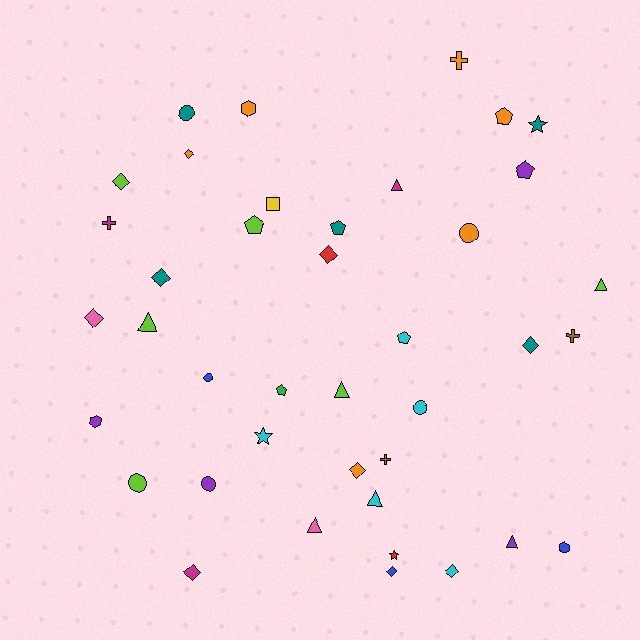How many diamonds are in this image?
There are 10 diamonds.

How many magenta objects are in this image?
There are 3 magenta objects.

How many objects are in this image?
There are 40 objects.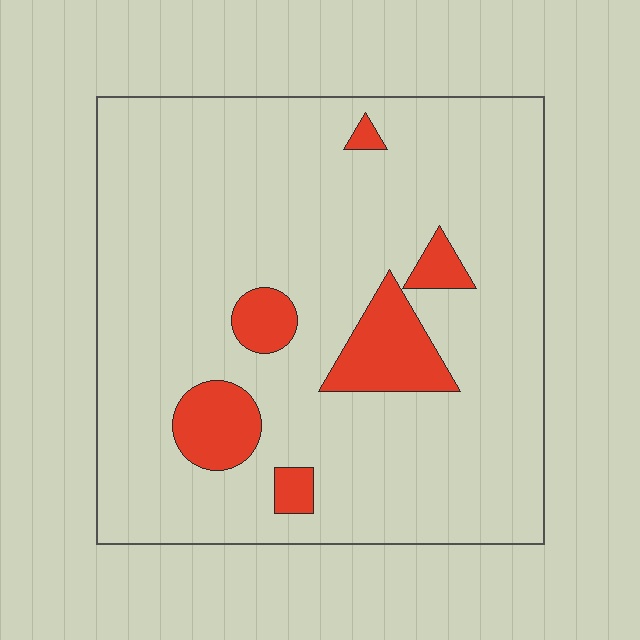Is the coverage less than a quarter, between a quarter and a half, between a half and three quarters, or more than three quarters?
Less than a quarter.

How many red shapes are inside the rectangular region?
6.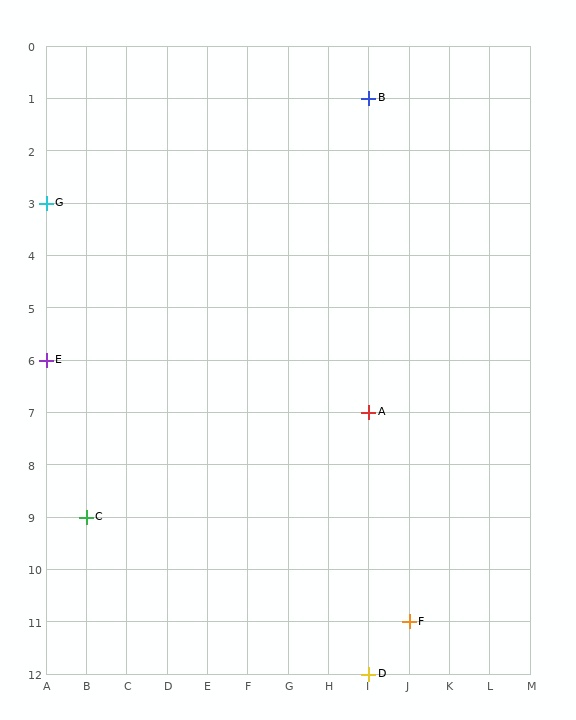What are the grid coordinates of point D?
Point D is at grid coordinates (I, 12).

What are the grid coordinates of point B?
Point B is at grid coordinates (I, 1).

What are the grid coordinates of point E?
Point E is at grid coordinates (A, 6).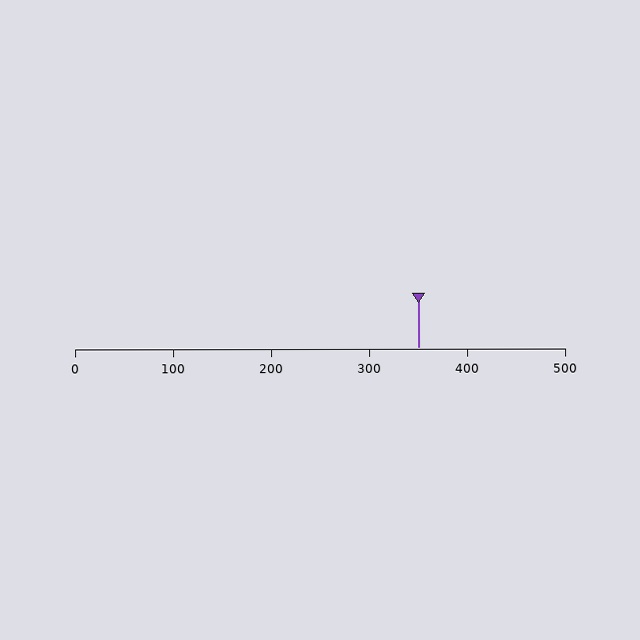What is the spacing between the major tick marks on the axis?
The major ticks are spaced 100 apart.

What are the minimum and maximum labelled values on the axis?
The axis runs from 0 to 500.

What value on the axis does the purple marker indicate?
The marker indicates approximately 350.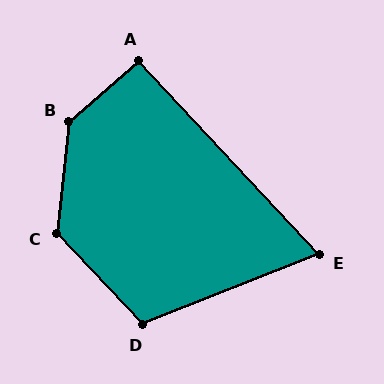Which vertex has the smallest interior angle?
E, at approximately 69 degrees.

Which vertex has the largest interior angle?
B, at approximately 138 degrees.